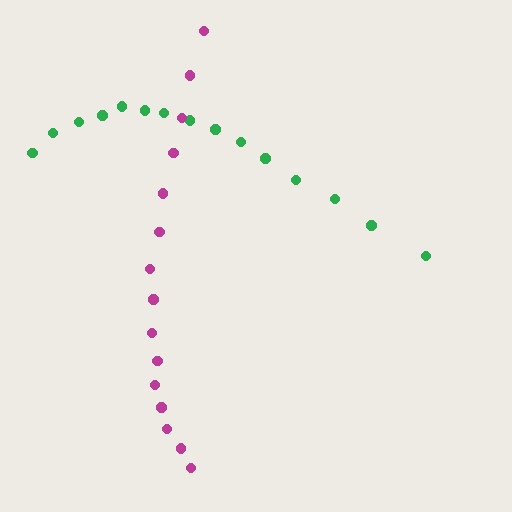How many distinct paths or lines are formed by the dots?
There are 2 distinct paths.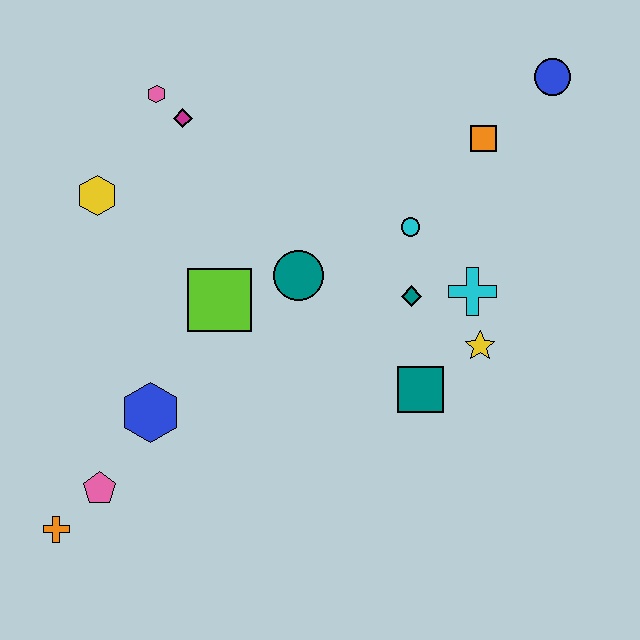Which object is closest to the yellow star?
The cyan cross is closest to the yellow star.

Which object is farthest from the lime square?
The blue circle is farthest from the lime square.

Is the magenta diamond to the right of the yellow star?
No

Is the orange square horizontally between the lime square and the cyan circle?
No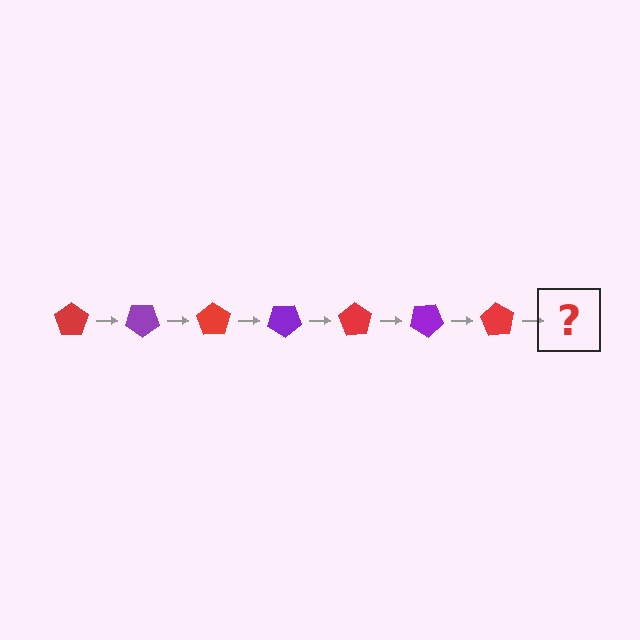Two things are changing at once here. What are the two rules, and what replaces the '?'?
The two rules are that it rotates 35 degrees each step and the color cycles through red and purple. The '?' should be a purple pentagon, rotated 245 degrees from the start.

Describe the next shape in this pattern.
It should be a purple pentagon, rotated 245 degrees from the start.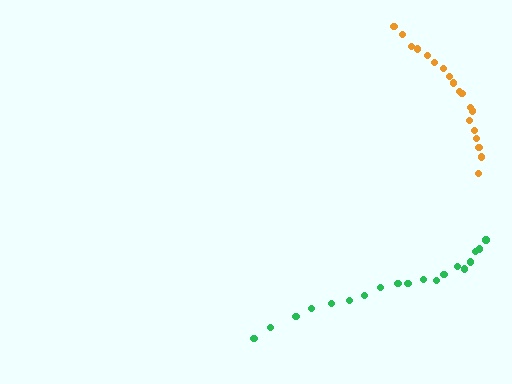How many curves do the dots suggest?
There are 2 distinct paths.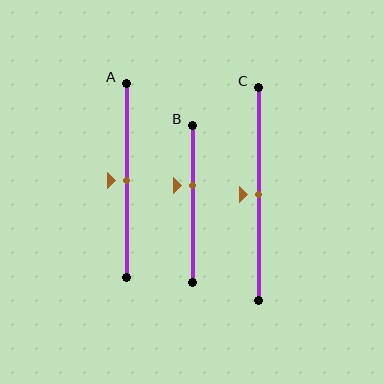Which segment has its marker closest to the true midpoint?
Segment A has its marker closest to the true midpoint.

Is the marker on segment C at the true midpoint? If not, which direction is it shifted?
Yes, the marker on segment C is at the true midpoint.